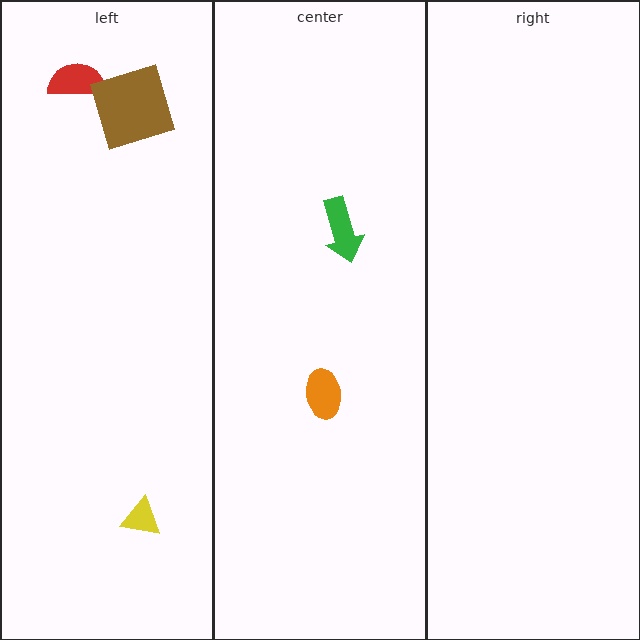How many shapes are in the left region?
3.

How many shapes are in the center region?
2.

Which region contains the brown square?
The left region.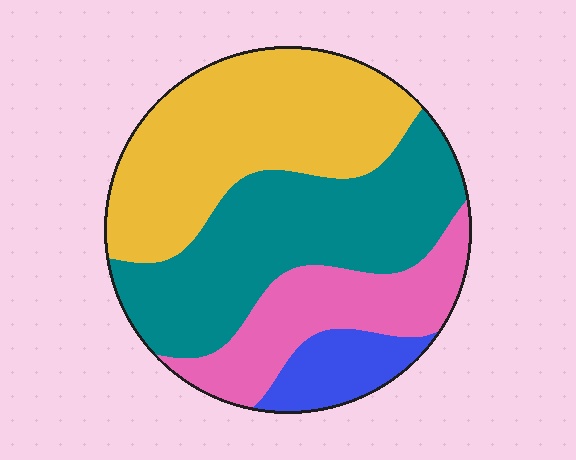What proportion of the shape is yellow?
Yellow takes up about three eighths (3/8) of the shape.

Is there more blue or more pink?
Pink.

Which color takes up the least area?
Blue, at roughly 10%.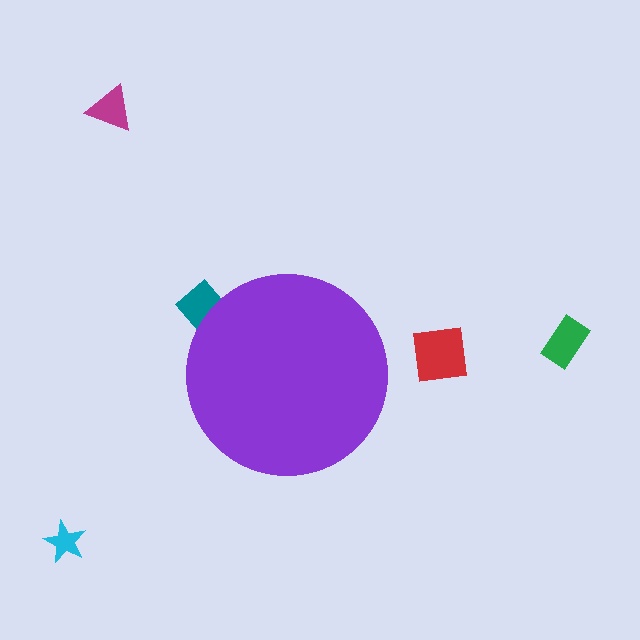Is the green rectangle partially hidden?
No, the green rectangle is fully visible.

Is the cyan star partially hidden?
No, the cyan star is fully visible.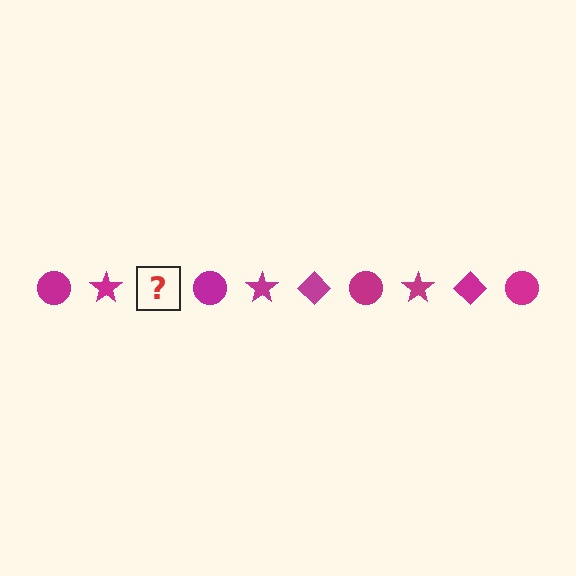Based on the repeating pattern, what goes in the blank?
The blank should be a magenta diamond.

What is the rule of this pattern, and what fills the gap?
The rule is that the pattern cycles through circle, star, diamond shapes in magenta. The gap should be filled with a magenta diamond.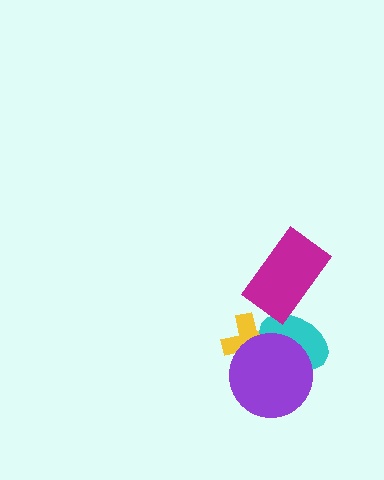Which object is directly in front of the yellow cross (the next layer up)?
The cyan ellipse is directly in front of the yellow cross.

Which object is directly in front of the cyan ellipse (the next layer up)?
The purple circle is directly in front of the cyan ellipse.